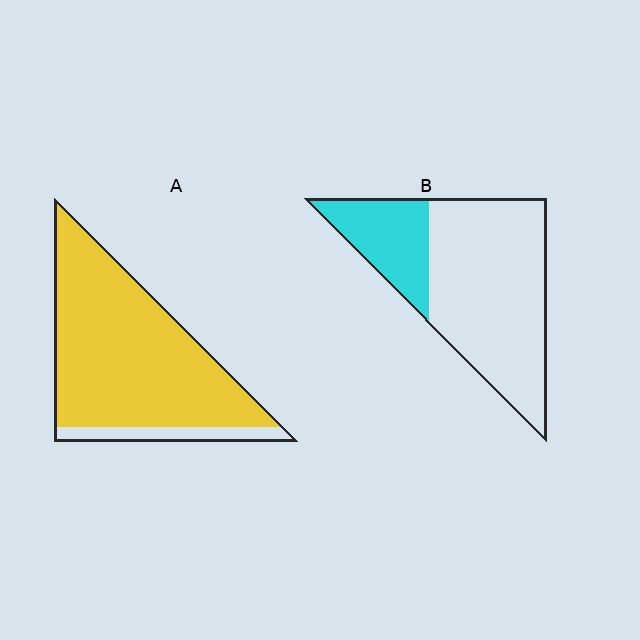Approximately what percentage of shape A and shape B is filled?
A is approximately 90% and B is approximately 25%.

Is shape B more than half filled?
No.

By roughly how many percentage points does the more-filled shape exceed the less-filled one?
By roughly 60 percentage points (A over B).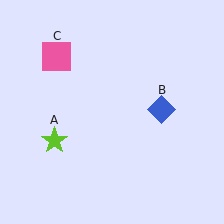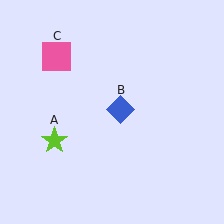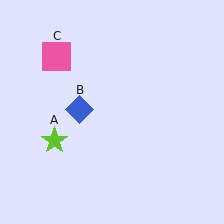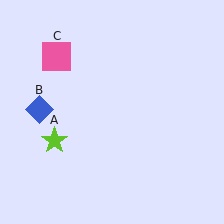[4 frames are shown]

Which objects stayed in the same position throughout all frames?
Lime star (object A) and pink square (object C) remained stationary.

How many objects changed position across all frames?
1 object changed position: blue diamond (object B).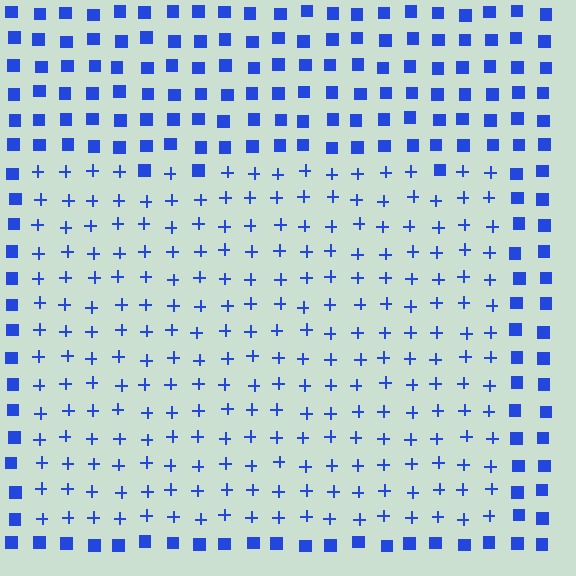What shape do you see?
I see a rectangle.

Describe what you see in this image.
The image is filled with small blue elements arranged in a uniform grid. A rectangle-shaped region contains plus signs, while the surrounding area contains squares. The boundary is defined purely by the change in element shape.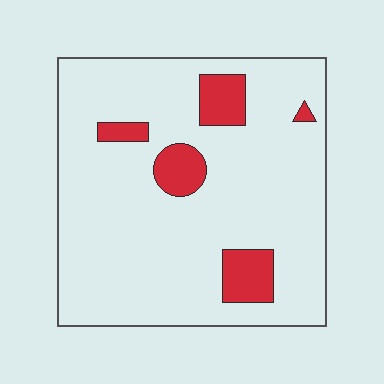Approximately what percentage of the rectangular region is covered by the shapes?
Approximately 10%.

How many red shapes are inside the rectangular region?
5.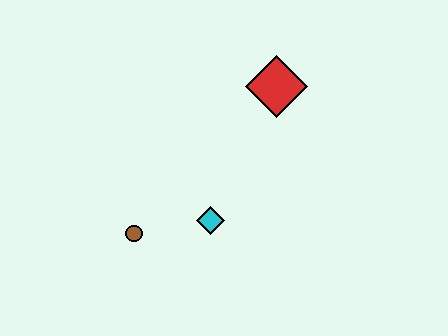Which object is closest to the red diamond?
The cyan diamond is closest to the red diamond.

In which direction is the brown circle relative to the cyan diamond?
The brown circle is to the left of the cyan diamond.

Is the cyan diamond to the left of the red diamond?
Yes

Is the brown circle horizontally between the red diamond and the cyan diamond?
No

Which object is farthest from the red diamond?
The brown circle is farthest from the red diamond.